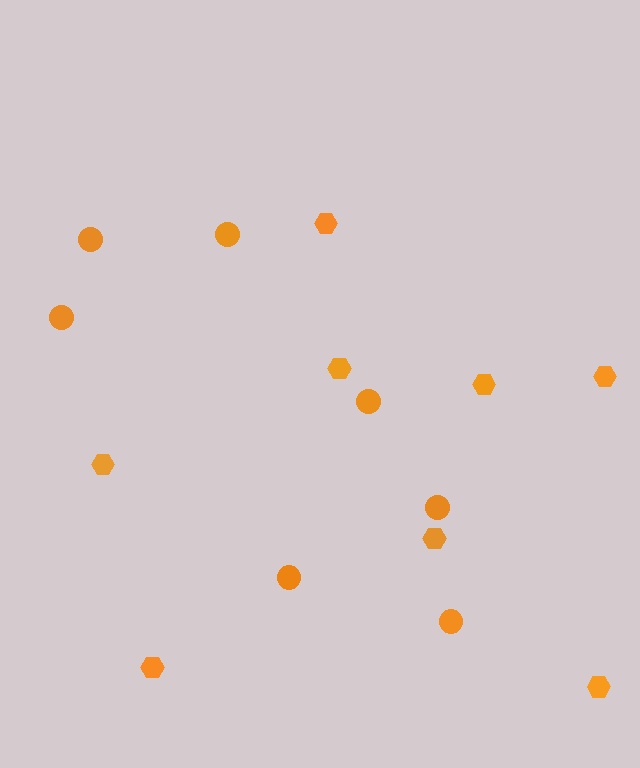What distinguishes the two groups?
There are 2 groups: one group of circles (7) and one group of hexagons (8).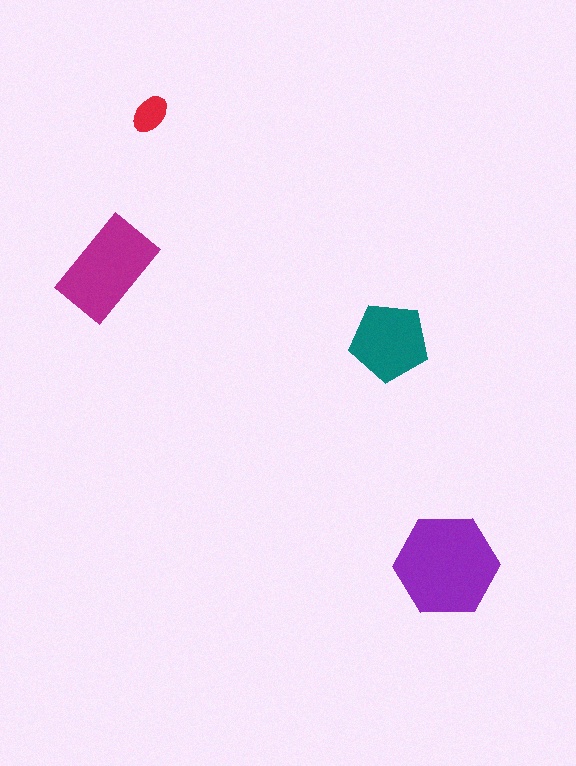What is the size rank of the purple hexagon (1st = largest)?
1st.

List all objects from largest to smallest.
The purple hexagon, the magenta rectangle, the teal pentagon, the red ellipse.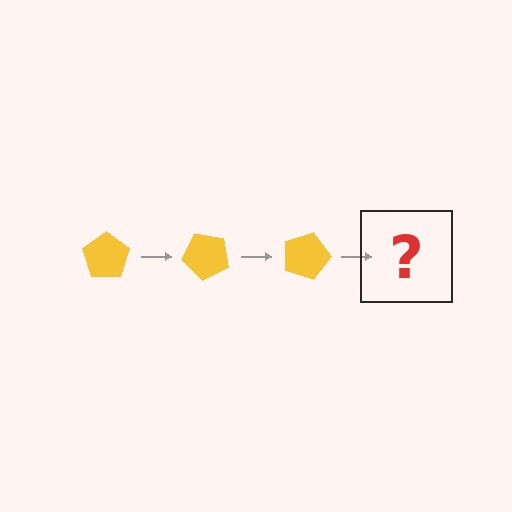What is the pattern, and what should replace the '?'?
The pattern is that the pentagon rotates 45 degrees each step. The '?' should be a yellow pentagon rotated 135 degrees.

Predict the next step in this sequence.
The next step is a yellow pentagon rotated 135 degrees.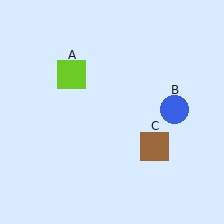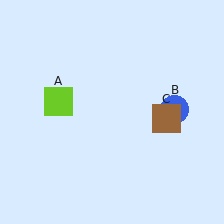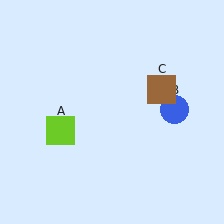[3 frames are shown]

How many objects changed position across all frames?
2 objects changed position: lime square (object A), brown square (object C).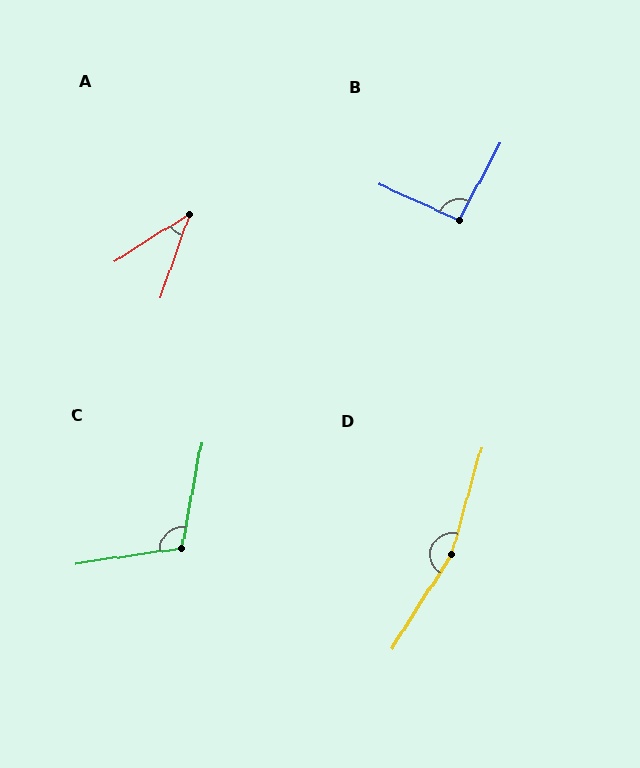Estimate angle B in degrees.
Approximately 93 degrees.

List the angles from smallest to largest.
A (38°), B (93°), C (109°), D (163°).